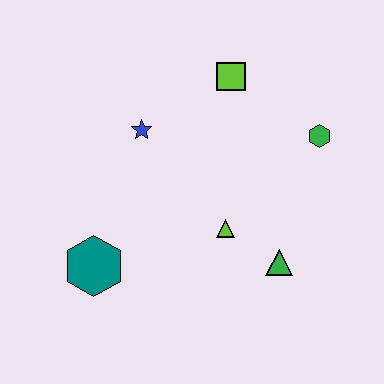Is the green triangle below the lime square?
Yes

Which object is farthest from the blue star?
The green triangle is farthest from the blue star.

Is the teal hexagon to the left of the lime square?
Yes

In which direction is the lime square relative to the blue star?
The lime square is to the right of the blue star.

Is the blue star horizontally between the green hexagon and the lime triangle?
No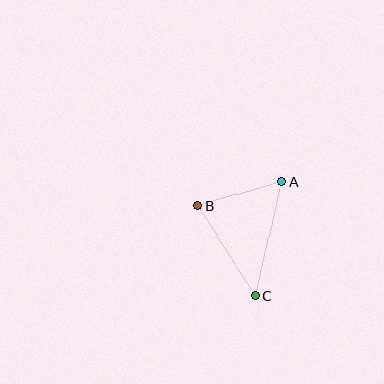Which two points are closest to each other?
Points A and B are closest to each other.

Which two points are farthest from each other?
Points A and C are farthest from each other.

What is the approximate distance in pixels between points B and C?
The distance between B and C is approximately 107 pixels.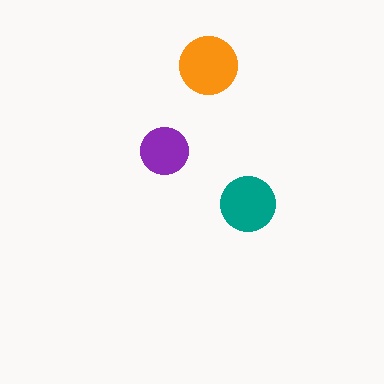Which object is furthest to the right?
The teal circle is rightmost.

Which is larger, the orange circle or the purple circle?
The orange one.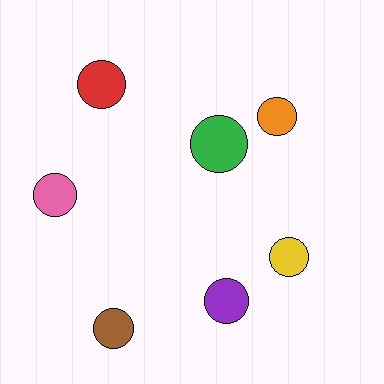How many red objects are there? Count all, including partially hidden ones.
There is 1 red object.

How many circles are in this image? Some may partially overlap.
There are 7 circles.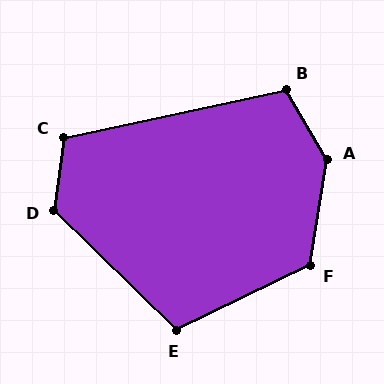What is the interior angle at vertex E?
Approximately 110 degrees (obtuse).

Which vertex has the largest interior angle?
A, at approximately 140 degrees.